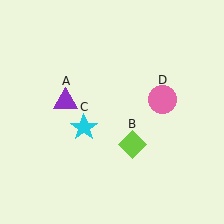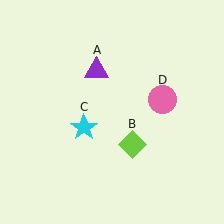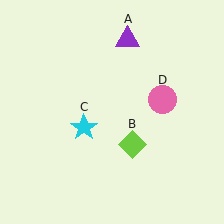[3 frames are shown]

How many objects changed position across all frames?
1 object changed position: purple triangle (object A).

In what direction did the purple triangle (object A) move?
The purple triangle (object A) moved up and to the right.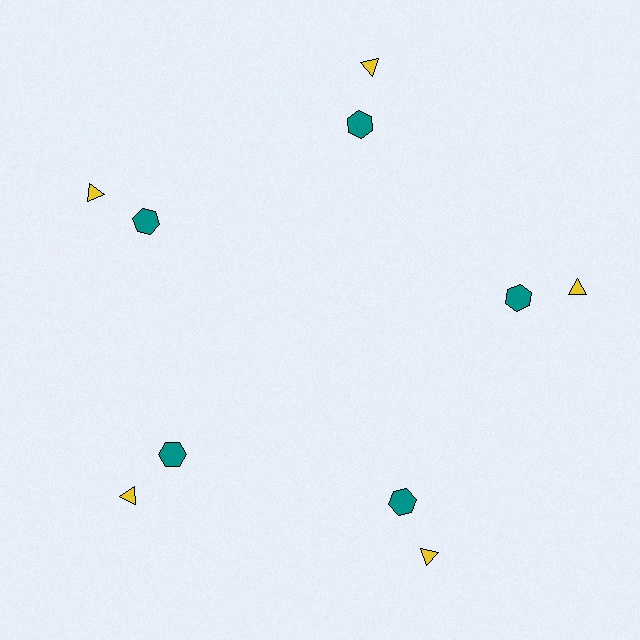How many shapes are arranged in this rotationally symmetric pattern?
There are 10 shapes, arranged in 5 groups of 2.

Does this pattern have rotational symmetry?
Yes, this pattern has 5-fold rotational symmetry. It looks the same after rotating 72 degrees around the center.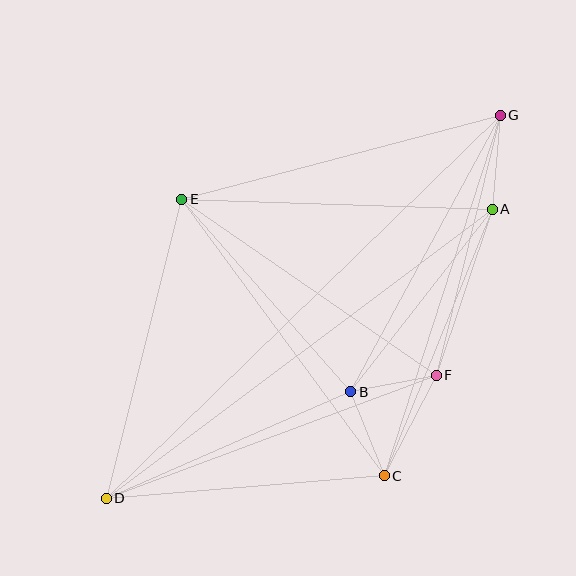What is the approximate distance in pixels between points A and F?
The distance between A and F is approximately 175 pixels.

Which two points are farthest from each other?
Points D and G are farthest from each other.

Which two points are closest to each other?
Points B and F are closest to each other.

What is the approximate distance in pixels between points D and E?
The distance between D and E is approximately 309 pixels.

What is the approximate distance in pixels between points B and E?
The distance between B and E is approximately 256 pixels.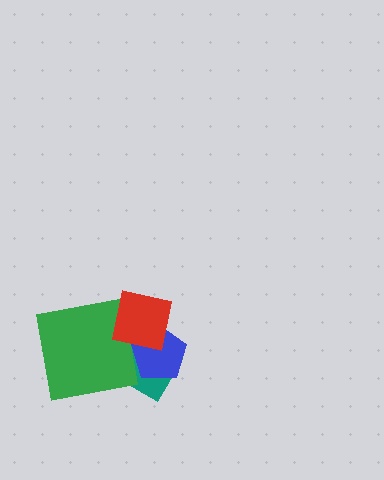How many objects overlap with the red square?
3 objects overlap with the red square.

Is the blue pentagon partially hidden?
Yes, it is partially covered by another shape.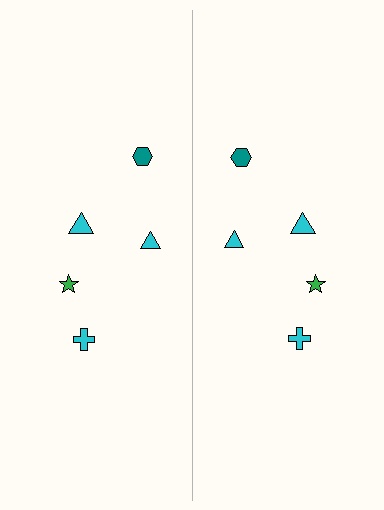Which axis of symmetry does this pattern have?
The pattern has a vertical axis of symmetry running through the center of the image.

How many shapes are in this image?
There are 10 shapes in this image.